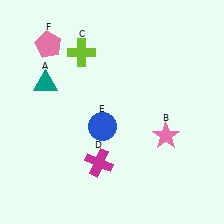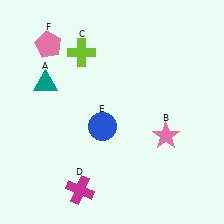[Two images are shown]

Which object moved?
The magenta cross (D) moved down.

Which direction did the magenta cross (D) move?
The magenta cross (D) moved down.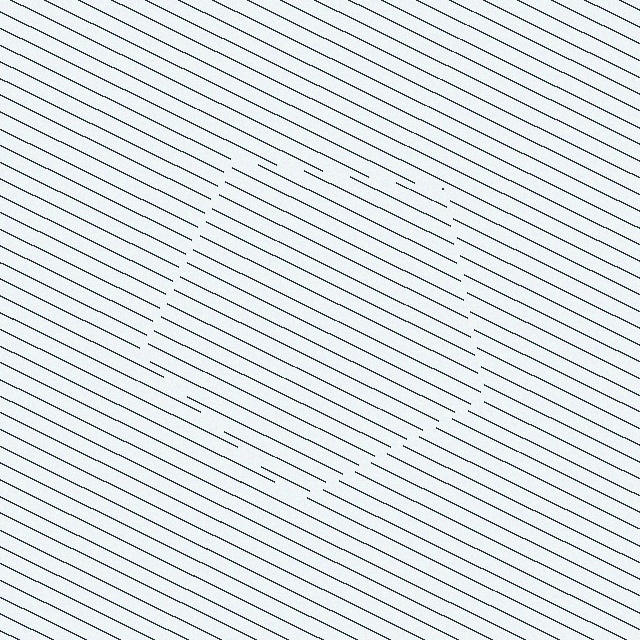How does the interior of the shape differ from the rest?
The interior of the shape contains the same grating, shifted by half a period — the contour is defined by the phase discontinuity where line-ends from the inner and outer gratings abut.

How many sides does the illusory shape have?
5 sides — the line-ends trace a pentagon.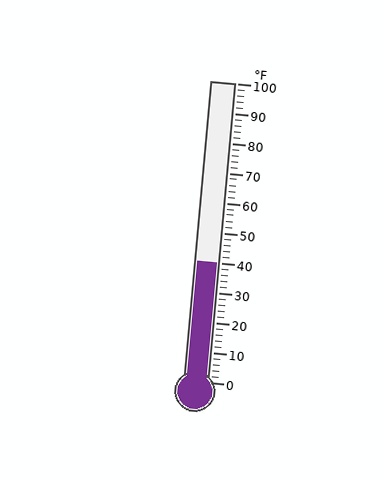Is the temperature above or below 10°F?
The temperature is above 10°F.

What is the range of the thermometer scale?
The thermometer scale ranges from 0°F to 100°F.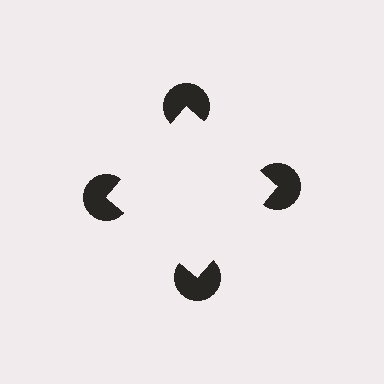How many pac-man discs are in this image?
There are 4 — one at each vertex of the illusory square.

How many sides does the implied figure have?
4 sides.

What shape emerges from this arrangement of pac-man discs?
An illusory square — its edges are inferred from the aligned wedge cuts in the pac-man discs, not physically drawn.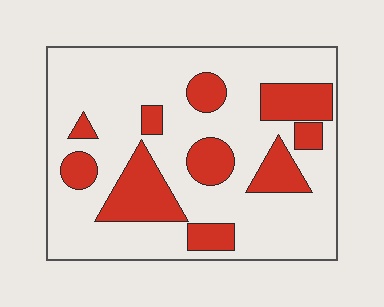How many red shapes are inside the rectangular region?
10.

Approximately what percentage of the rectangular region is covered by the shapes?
Approximately 25%.